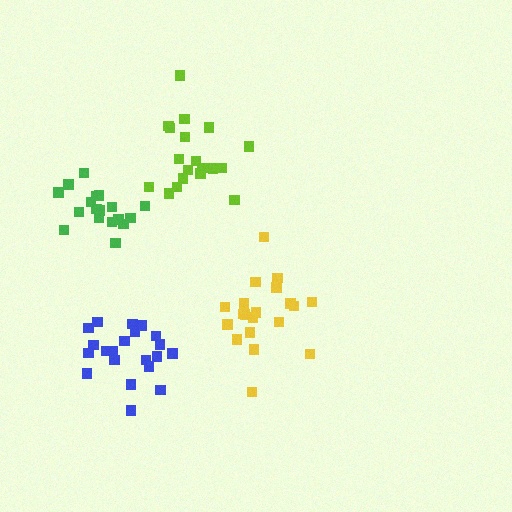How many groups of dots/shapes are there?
There are 4 groups.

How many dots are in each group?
Group 1: 19 dots, Group 2: 18 dots, Group 3: 20 dots, Group 4: 21 dots (78 total).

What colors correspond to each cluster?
The clusters are colored: lime, green, yellow, blue.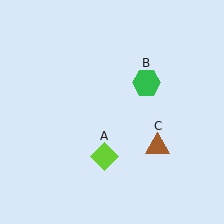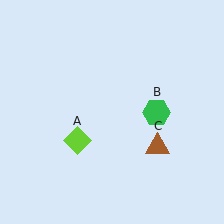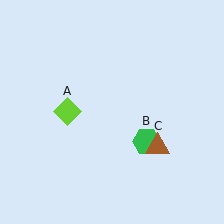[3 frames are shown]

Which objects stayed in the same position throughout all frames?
Brown triangle (object C) remained stationary.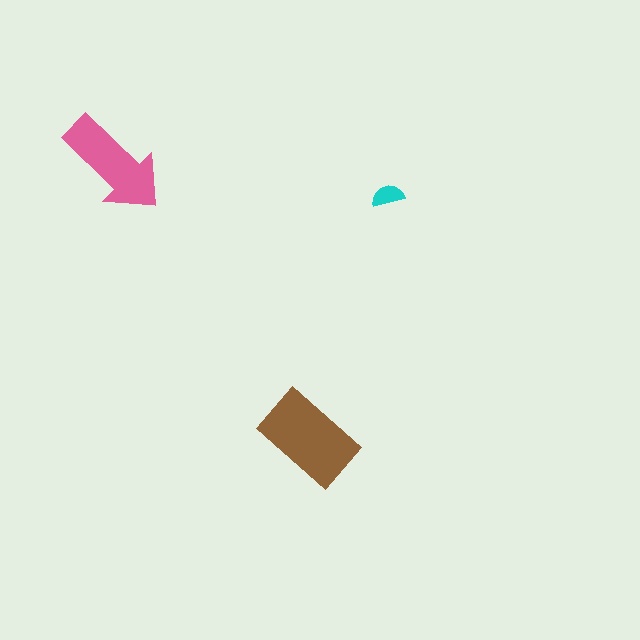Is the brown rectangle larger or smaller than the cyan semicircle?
Larger.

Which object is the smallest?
The cyan semicircle.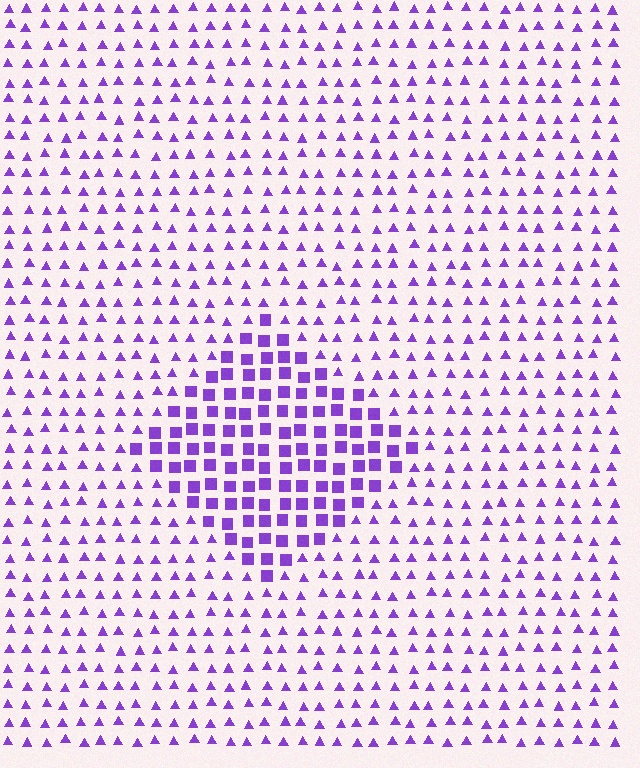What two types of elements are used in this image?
The image uses squares inside the diamond region and triangles outside it.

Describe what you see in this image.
The image is filled with small purple elements arranged in a uniform grid. A diamond-shaped region contains squares, while the surrounding area contains triangles. The boundary is defined purely by the change in element shape.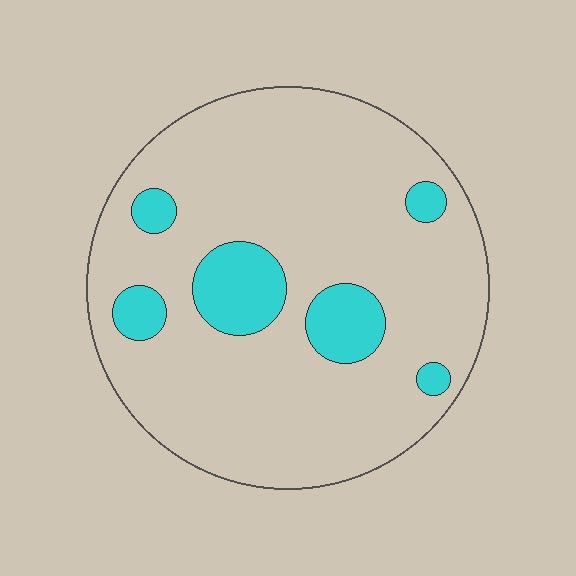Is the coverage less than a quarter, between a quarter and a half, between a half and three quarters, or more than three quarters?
Less than a quarter.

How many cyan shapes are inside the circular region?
6.